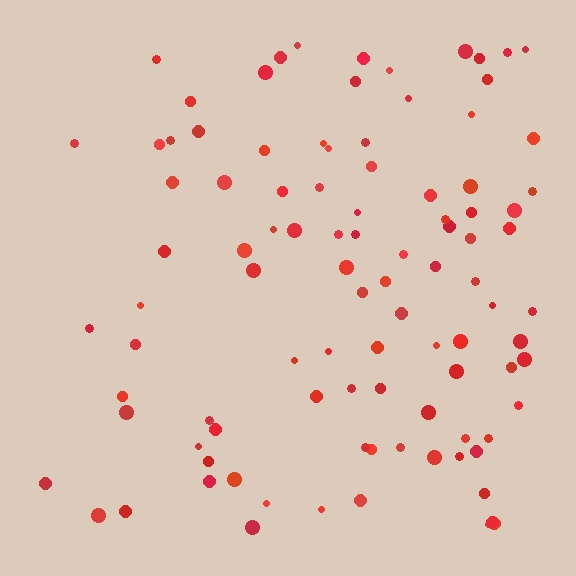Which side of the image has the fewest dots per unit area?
The left.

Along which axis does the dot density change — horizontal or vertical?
Horizontal.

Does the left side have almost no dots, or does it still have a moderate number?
Still a moderate number, just noticeably fewer than the right.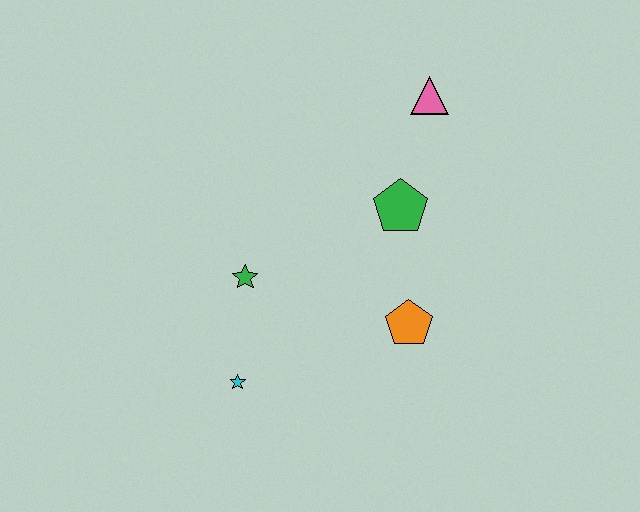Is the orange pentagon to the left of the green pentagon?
No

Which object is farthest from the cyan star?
The pink triangle is farthest from the cyan star.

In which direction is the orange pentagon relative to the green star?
The orange pentagon is to the right of the green star.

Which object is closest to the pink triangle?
The green pentagon is closest to the pink triangle.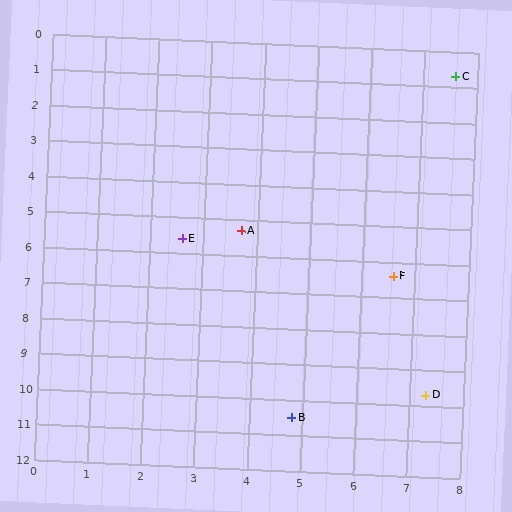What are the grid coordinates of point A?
Point A is at approximately (3.7, 5.3).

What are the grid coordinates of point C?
Point C is at approximately (7.6, 0.7).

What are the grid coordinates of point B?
Point B is at approximately (4.8, 10.5).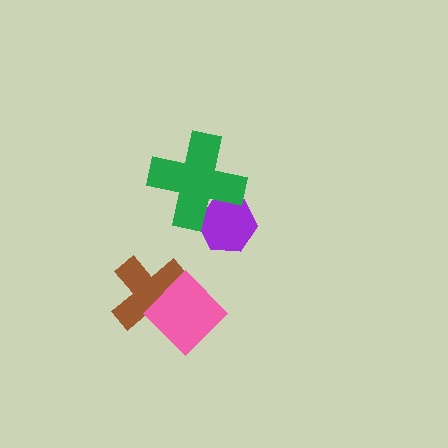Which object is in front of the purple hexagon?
The green cross is in front of the purple hexagon.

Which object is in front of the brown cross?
The pink diamond is in front of the brown cross.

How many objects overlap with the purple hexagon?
1 object overlaps with the purple hexagon.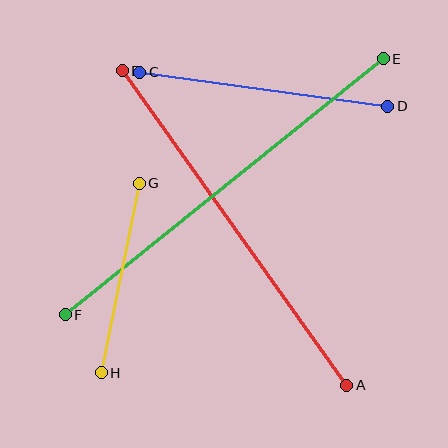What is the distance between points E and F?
The distance is approximately 408 pixels.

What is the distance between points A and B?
The distance is approximately 386 pixels.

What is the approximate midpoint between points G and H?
The midpoint is at approximately (120, 278) pixels.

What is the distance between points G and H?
The distance is approximately 194 pixels.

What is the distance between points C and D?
The distance is approximately 250 pixels.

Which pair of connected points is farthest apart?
Points E and F are farthest apart.